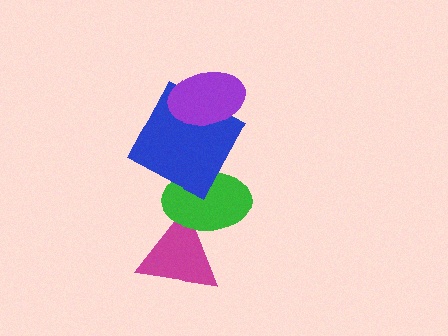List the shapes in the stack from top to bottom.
From top to bottom: the purple ellipse, the blue square, the green ellipse, the magenta triangle.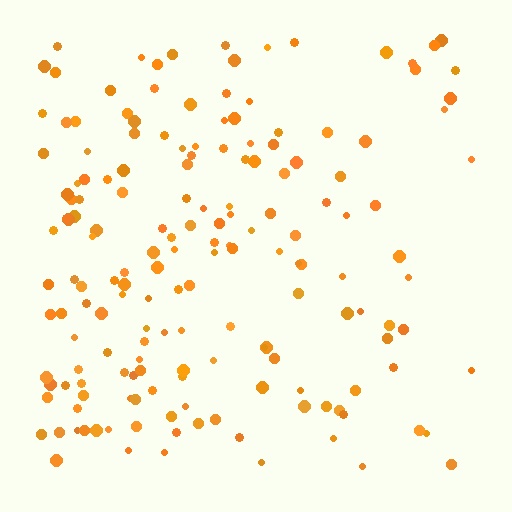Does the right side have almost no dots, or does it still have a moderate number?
Still a moderate number, just noticeably fewer than the left.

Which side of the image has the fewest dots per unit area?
The right.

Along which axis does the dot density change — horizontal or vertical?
Horizontal.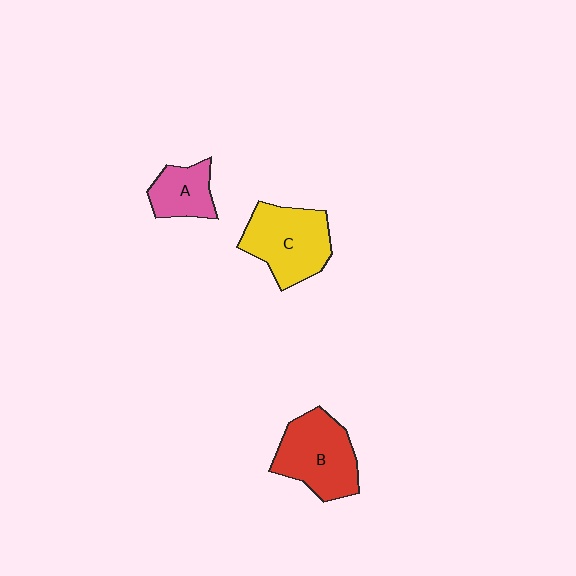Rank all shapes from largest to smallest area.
From largest to smallest: C (yellow), B (red), A (pink).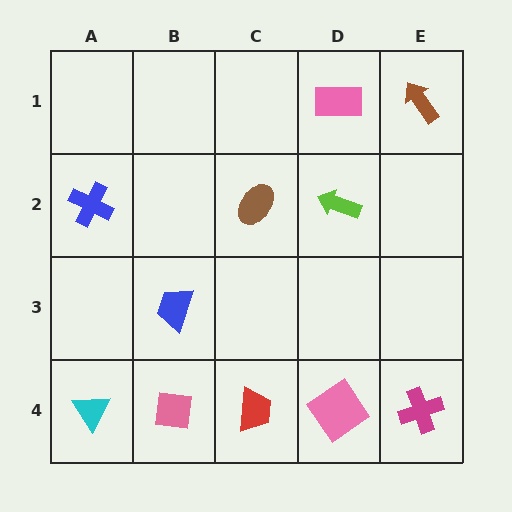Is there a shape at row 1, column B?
No, that cell is empty.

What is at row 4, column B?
A pink square.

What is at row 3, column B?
A blue trapezoid.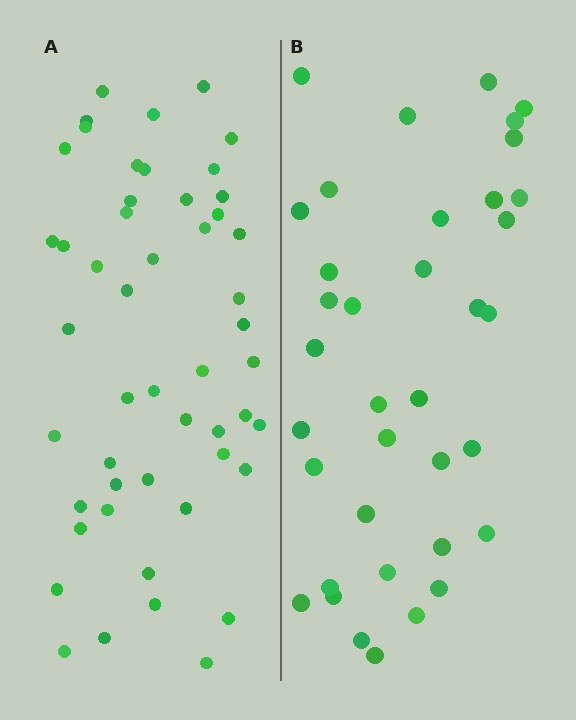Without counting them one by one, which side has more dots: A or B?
Region A (the left region) has more dots.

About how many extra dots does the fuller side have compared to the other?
Region A has approximately 15 more dots than region B.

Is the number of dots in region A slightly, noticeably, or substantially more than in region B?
Region A has noticeably more, but not dramatically so. The ratio is roughly 1.4 to 1.